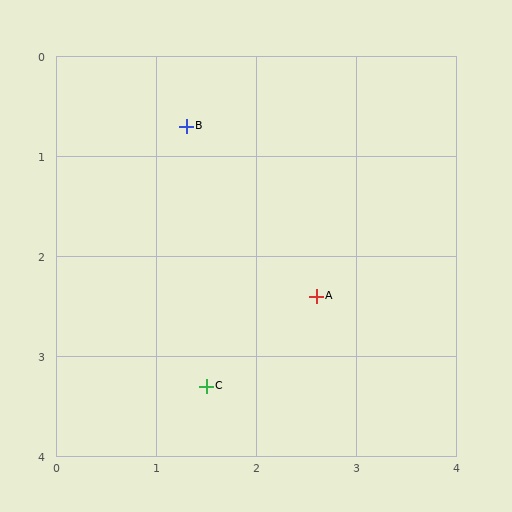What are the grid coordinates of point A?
Point A is at approximately (2.6, 2.4).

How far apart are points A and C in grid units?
Points A and C are about 1.4 grid units apart.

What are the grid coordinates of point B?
Point B is at approximately (1.3, 0.7).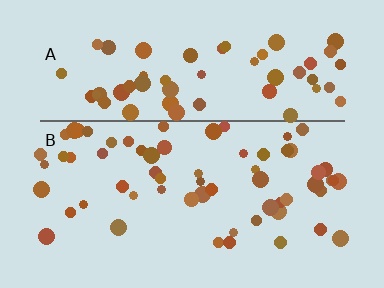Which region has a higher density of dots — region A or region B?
A (the top).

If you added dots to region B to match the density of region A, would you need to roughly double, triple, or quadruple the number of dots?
Approximately double.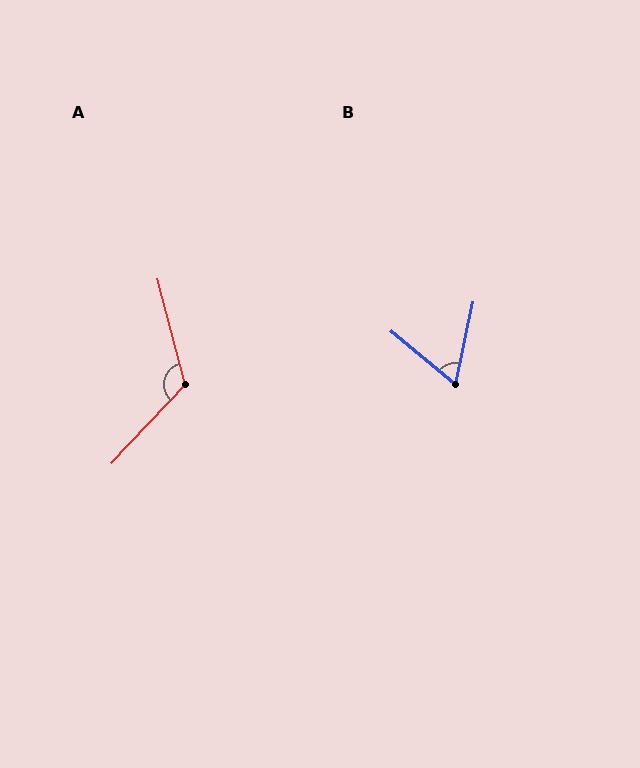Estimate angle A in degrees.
Approximately 122 degrees.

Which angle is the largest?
A, at approximately 122 degrees.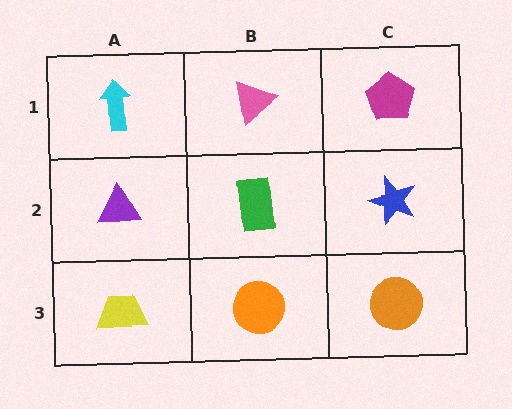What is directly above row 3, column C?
A blue star.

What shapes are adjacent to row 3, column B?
A green rectangle (row 2, column B), a yellow trapezoid (row 3, column A), an orange circle (row 3, column C).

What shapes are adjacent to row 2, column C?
A magenta pentagon (row 1, column C), an orange circle (row 3, column C), a green rectangle (row 2, column B).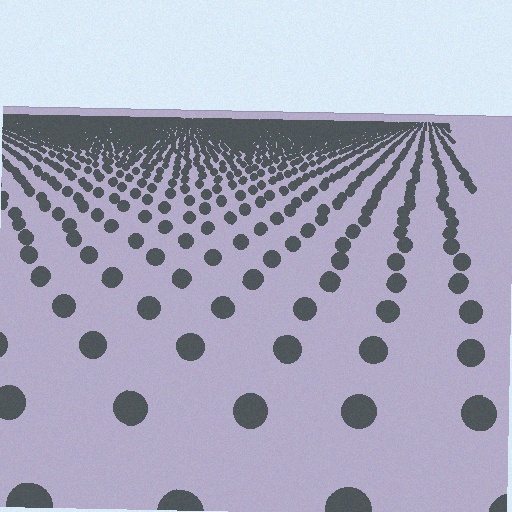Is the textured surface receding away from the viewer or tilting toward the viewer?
The surface is receding away from the viewer. Texture elements get smaller and denser toward the top.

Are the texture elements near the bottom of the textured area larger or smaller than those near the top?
Larger. Near the bottom, elements are closer to the viewer and appear at a bigger on-screen size.